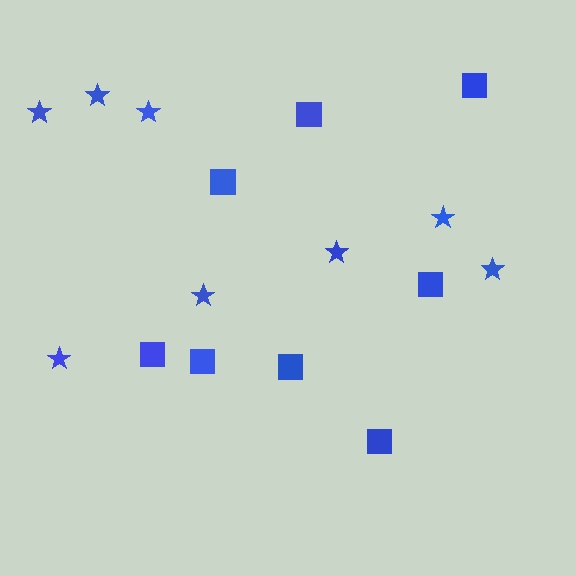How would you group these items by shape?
There are 2 groups: one group of stars (8) and one group of squares (8).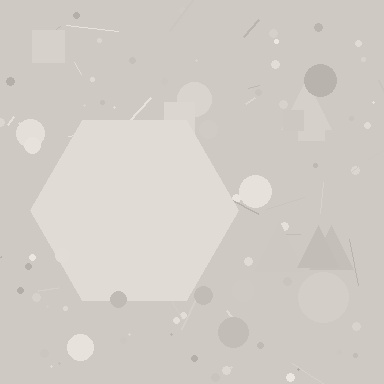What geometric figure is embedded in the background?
A hexagon is embedded in the background.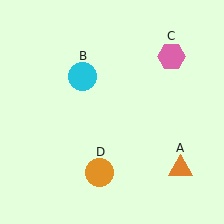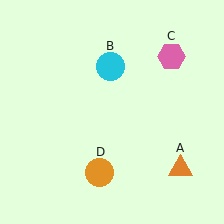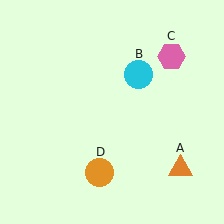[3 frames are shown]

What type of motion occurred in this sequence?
The cyan circle (object B) rotated clockwise around the center of the scene.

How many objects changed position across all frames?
1 object changed position: cyan circle (object B).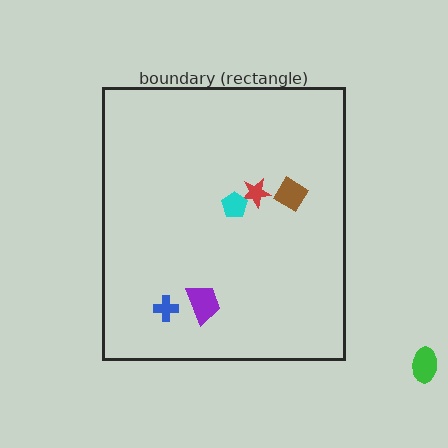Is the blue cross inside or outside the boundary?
Inside.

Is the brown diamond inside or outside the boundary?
Inside.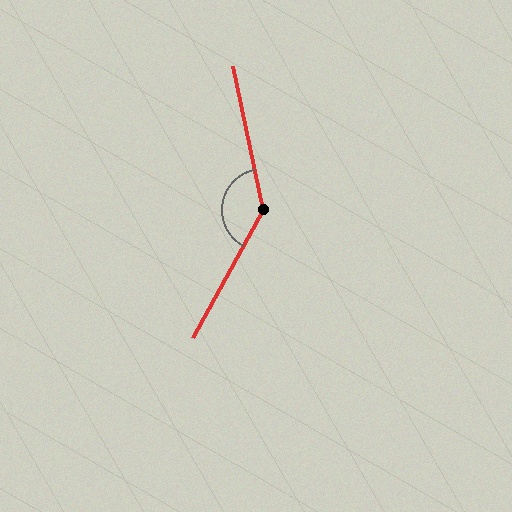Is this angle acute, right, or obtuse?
It is obtuse.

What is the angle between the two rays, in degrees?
Approximately 140 degrees.